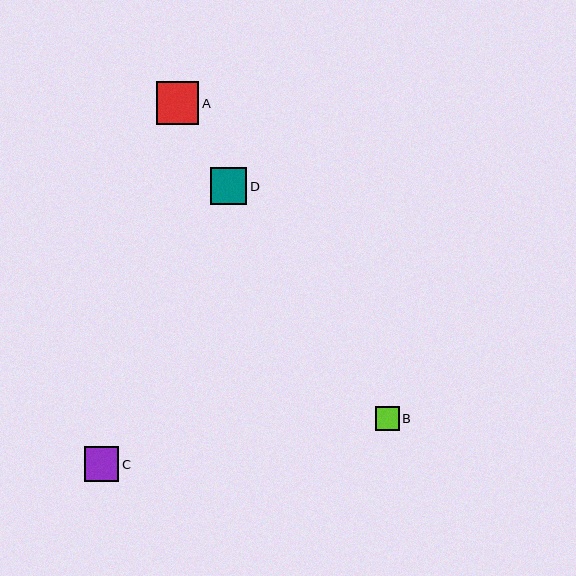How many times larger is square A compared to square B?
Square A is approximately 1.8 times the size of square B.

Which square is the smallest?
Square B is the smallest with a size of approximately 24 pixels.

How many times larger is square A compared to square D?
Square A is approximately 1.2 times the size of square D.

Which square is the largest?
Square A is the largest with a size of approximately 42 pixels.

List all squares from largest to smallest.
From largest to smallest: A, D, C, B.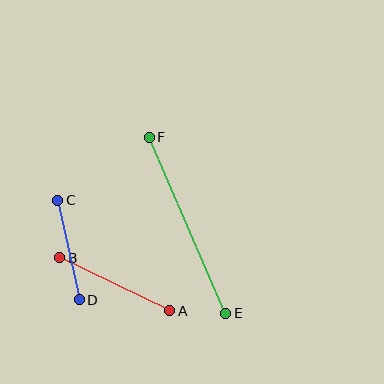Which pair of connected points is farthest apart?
Points E and F are farthest apart.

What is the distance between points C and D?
The distance is approximately 102 pixels.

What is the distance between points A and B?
The distance is approximately 122 pixels.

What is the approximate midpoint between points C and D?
The midpoint is at approximately (68, 250) pixels.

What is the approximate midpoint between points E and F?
The midpoint is at approximately (188, 225) pixels.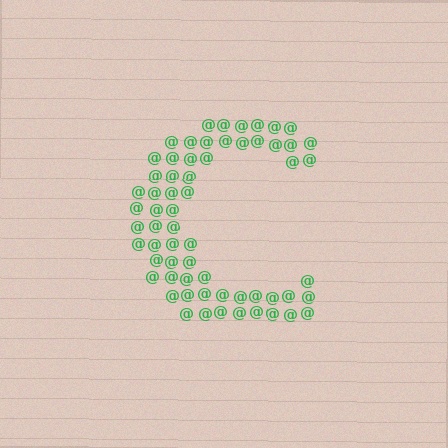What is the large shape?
The large shape is the letter C.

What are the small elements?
The small elements are at signs.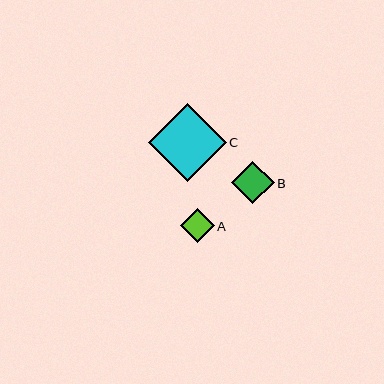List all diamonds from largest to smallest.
From largest to smallest: C, B, A.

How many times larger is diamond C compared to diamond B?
Diamond C is approximately 1.8 times the size of diamond B.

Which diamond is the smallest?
Diamond A is the smallest with a size of approximately 34 pixels.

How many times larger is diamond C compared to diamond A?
Diamond C is approximately 2.3 times the size of diamond A.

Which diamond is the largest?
Diamond C is the largest with a size of approximately 78 pixels.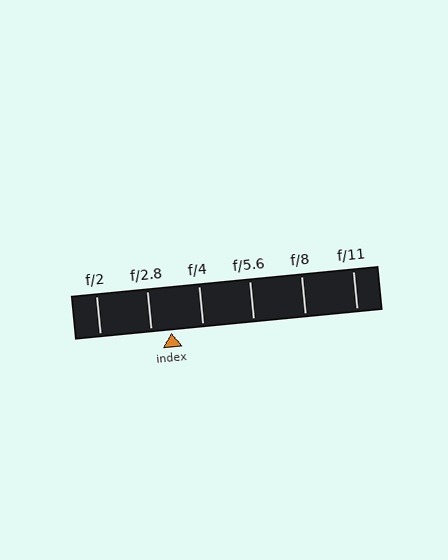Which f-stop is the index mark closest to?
The index mark is closest to f/2.8.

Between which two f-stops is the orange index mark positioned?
The index mark is between f/2.8 and f/4.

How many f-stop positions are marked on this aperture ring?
There are 6 f-stop positions marked.